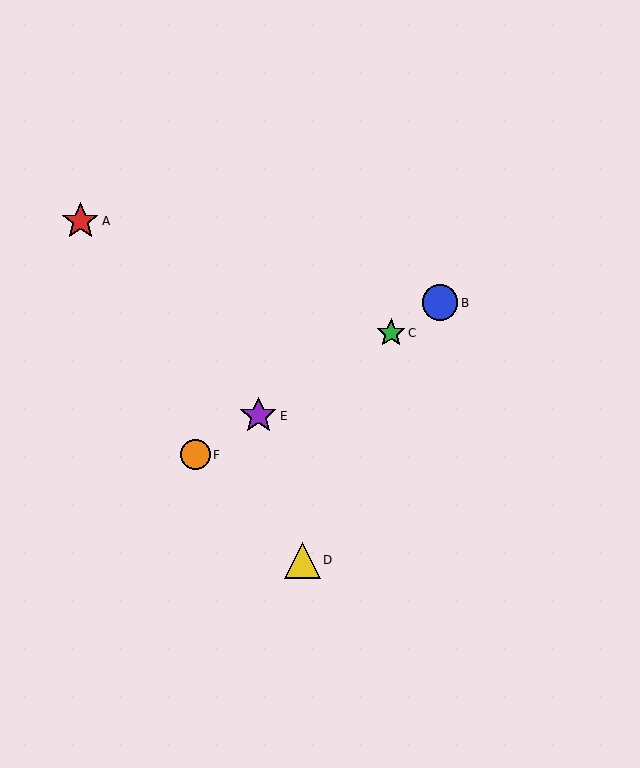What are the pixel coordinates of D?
Object D is at (302, 560).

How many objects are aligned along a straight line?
4 objects (B, C, E, F) are aligned along a straight line.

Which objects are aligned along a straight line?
Objects B, C, E, F are aligned along a straight line.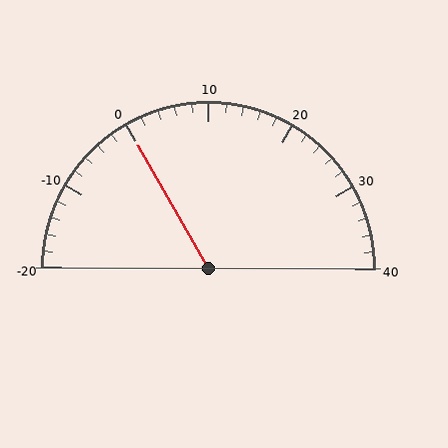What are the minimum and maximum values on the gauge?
The gauge ranges from -20 to 40.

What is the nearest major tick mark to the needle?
The nearest major tick mark is 0.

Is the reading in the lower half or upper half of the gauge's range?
The reading is in the lower half of the range (-20 to 40).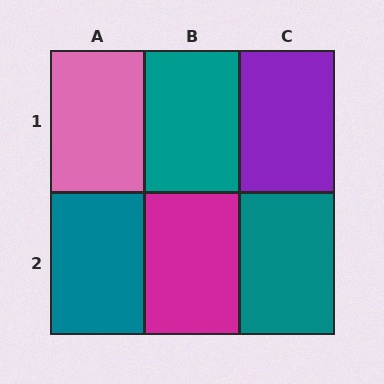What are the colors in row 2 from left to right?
Teal, magenta, teal.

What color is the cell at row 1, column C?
Purple.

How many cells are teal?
3 cells are teal.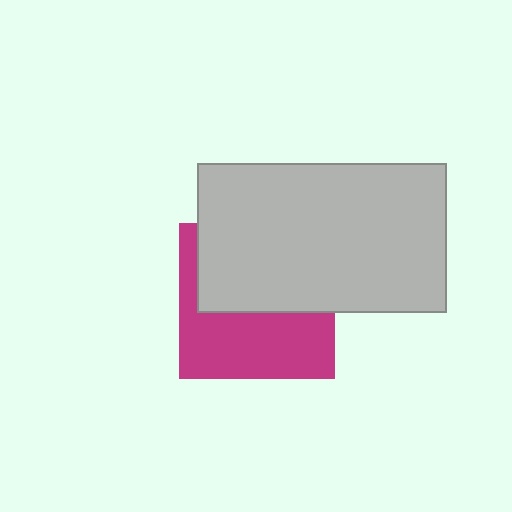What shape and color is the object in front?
The object in front is a light gray rectangle.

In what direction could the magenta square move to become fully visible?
The magenta square could move down. That would shift it out from behind the light gray rectangle entirely.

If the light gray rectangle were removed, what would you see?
You would see the complete magenta square.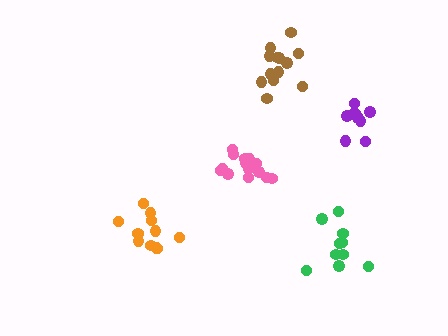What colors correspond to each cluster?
The clusters are colored: orange, pink, purple, green, brown.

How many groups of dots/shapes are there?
There are 5 groups.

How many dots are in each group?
Group 1: 11 dots, Group 2: 14 dots, Group 3: 10 dots, Group 4: 10 dots, Group 5: 13 dots (58 total).